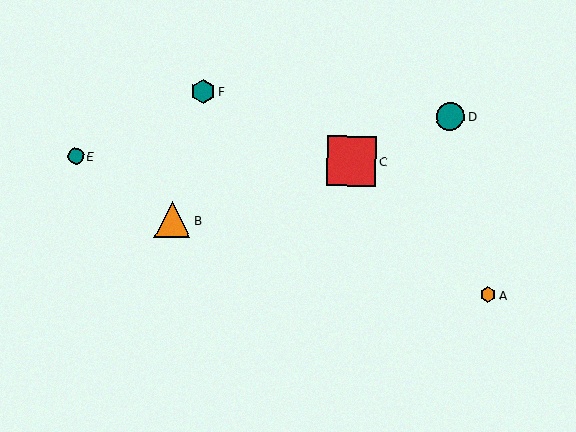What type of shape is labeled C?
Shape C is a red square.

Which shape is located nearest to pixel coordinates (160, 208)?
The orange triangle (labeled B) at (173, 220) is nearest to that location.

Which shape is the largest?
The red square (labeled C) is the largest.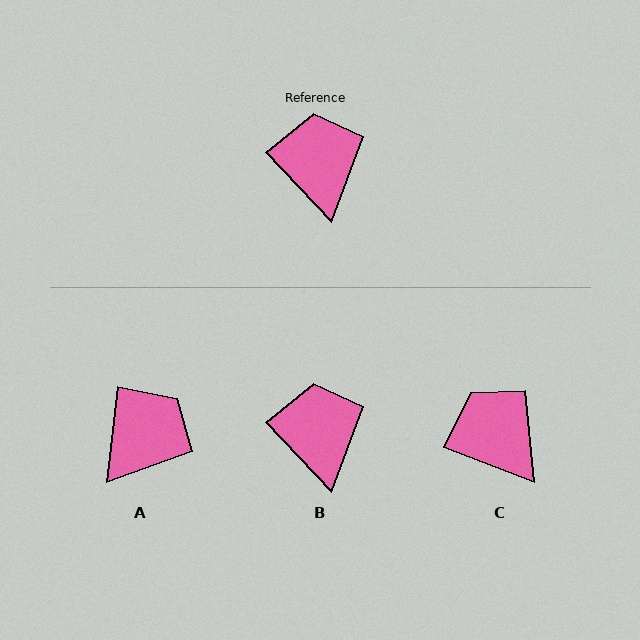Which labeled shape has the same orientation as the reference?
B.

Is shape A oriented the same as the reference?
No, it is off by about 50 degrees.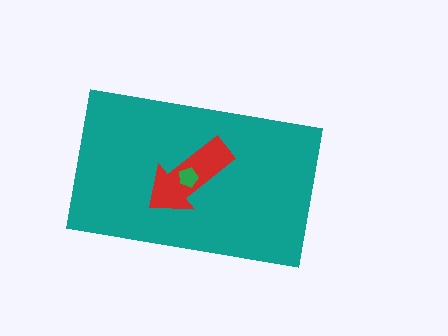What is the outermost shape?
The teal rectangle.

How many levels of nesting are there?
3.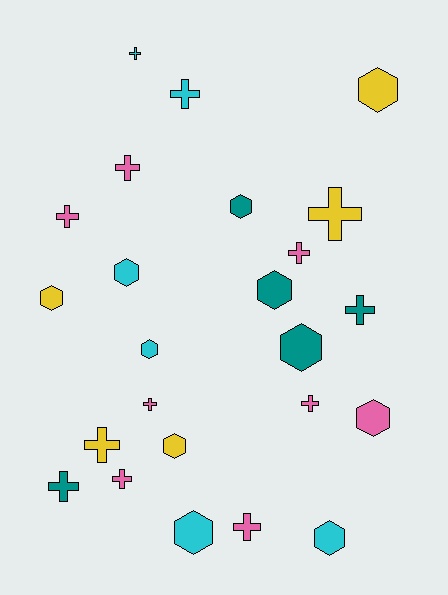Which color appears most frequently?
Pink, with 8 objects.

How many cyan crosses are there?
There are 2 cyan crosses.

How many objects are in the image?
There are 24 objects.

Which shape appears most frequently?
Cross, with 13 objects.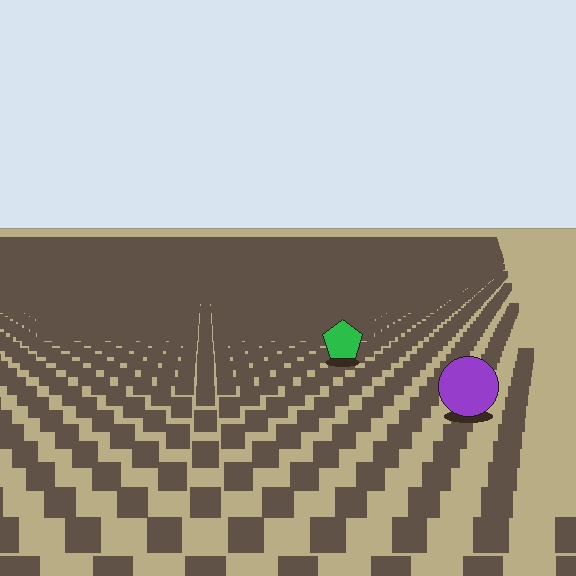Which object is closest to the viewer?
The purple circle is closest. The texture marks near it are larger and more spread out.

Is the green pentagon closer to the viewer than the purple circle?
No. The purple circle is closer — you can tell from the texture gradient: the ground texture is coarser near it.